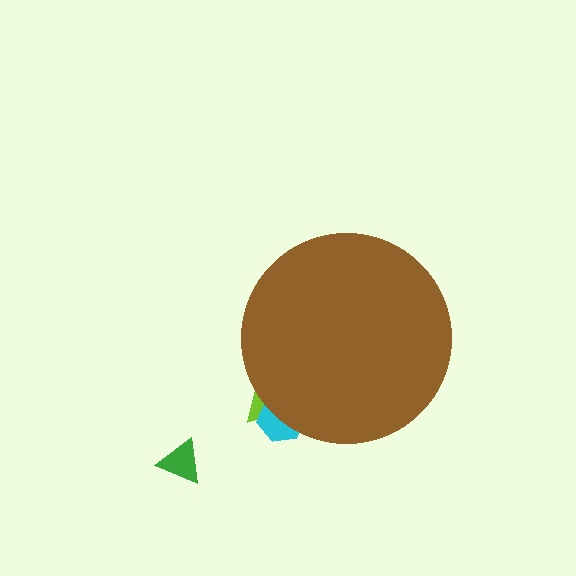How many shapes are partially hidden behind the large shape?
2 shapes are partially hidden.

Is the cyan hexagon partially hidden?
Yes, the cyan hexagon is partially hidden behind the brown circle.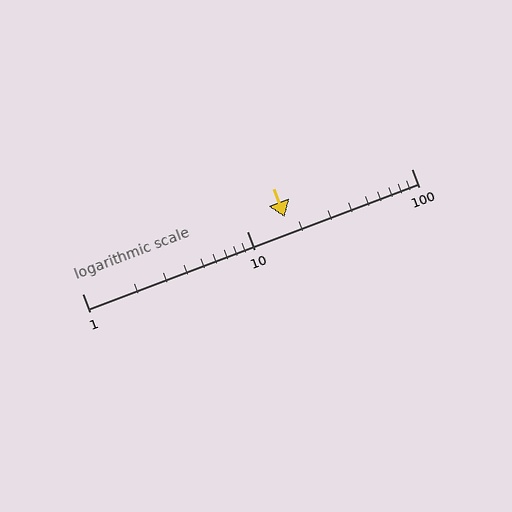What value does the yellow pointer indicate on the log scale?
The pointer indicates approximately 17.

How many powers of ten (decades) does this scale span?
The scale spans 2 decades, from 1 to 100.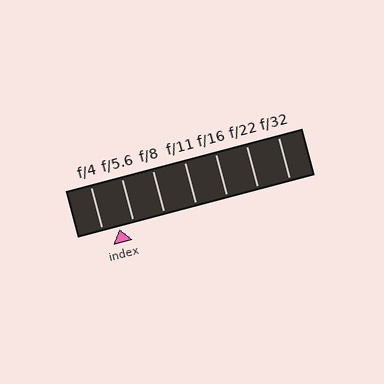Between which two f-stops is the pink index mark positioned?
The index mark is between f/4 and f/5.6.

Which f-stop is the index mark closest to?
The index mark is closest to f/5.6.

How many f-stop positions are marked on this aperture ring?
There are 7 f-stop positions marked.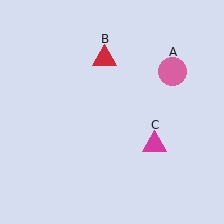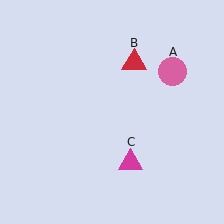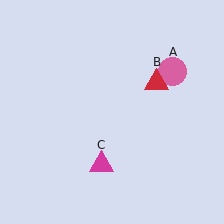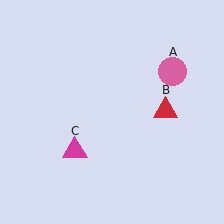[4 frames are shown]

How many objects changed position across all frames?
2 objects changed position: red triangle (object B), magenta triangle (object C).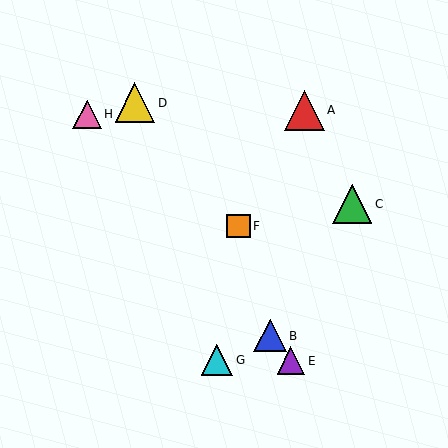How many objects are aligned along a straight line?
3 objects (B, E, H) are aligned along a straight line.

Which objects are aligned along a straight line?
Objects B, E, H are aligned along a straight line.